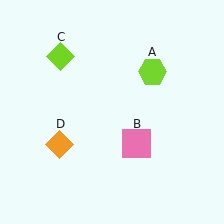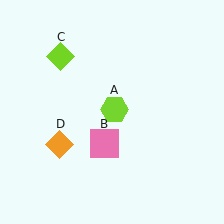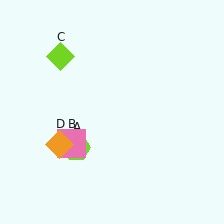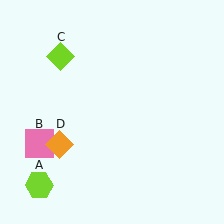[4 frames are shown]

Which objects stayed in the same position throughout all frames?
Lime diamond (object C) and orange diamond (object D) remained stationary.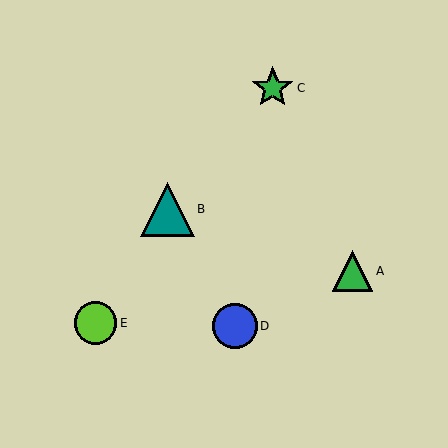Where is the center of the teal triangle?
The center of the teal triangle is at (167, 209).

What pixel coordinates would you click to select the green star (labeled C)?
Click at (273, 88) to select the green star C.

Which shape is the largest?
The teal triangle (labeled B) is the largest.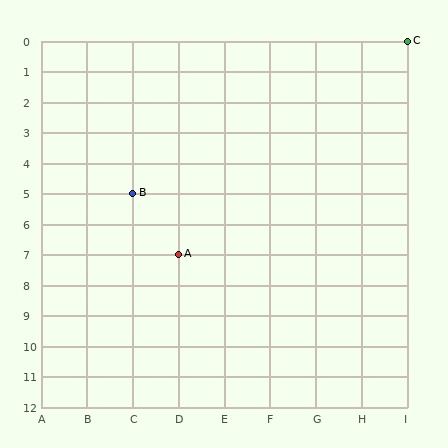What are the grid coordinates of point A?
Point A is at grid coordinates (D, 7).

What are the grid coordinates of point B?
Point B is at grid coordinates (C, 5).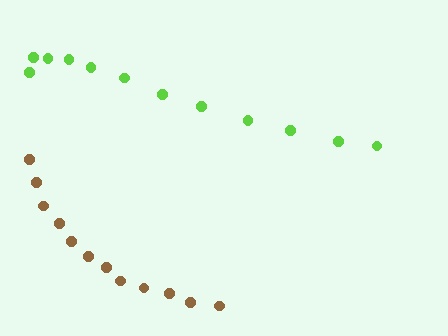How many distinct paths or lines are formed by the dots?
There are 2 distinct paths.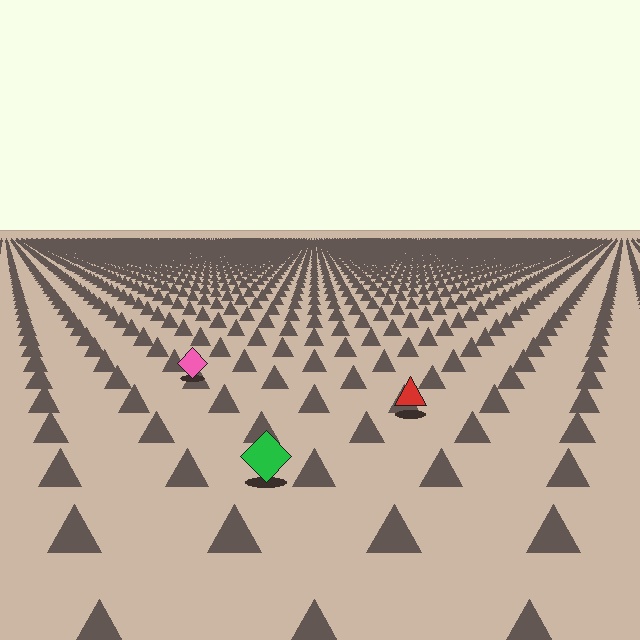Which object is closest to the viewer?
The green diamond is closest. The texture marks near it are larger and more spread out.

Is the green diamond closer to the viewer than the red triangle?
Yes. The green diamond is closer — you can tell from the texture gradient: the ground texture is coarser near it.